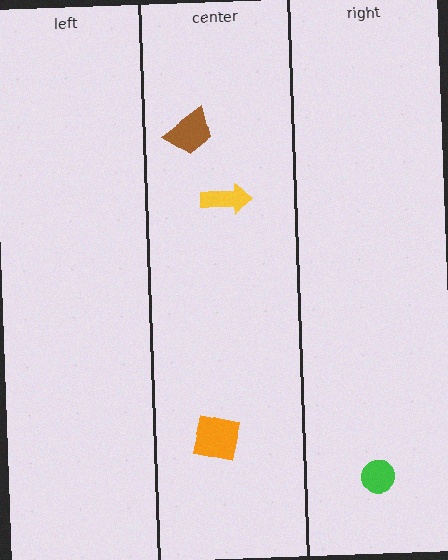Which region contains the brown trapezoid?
The center region.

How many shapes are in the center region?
3.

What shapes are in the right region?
The green circle.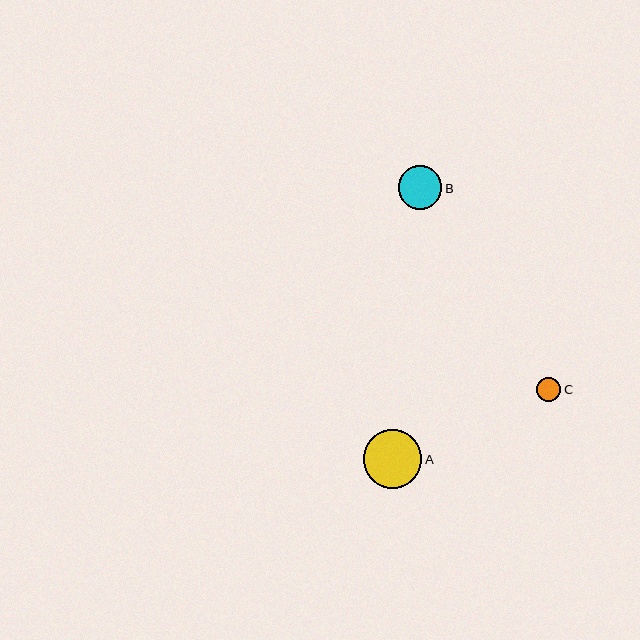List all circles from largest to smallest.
From largest to smallest: A, B, C.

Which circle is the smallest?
Circle C is the smallest with a size of approximately 25 pixels.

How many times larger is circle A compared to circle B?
Circle A is approximately 1.3 times the size of circle B.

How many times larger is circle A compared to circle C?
Circle A is approximately 2.4 times the size of circle C.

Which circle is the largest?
Circle A is the largest with a size of approximately 58 pixels.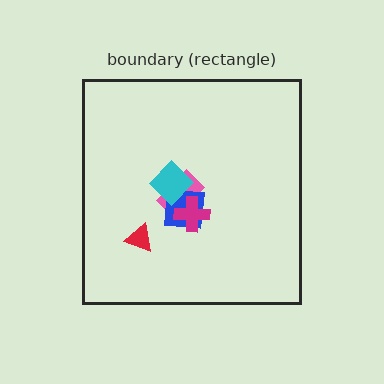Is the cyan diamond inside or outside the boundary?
Inside.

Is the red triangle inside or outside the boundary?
Inside.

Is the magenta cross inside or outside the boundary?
Inside.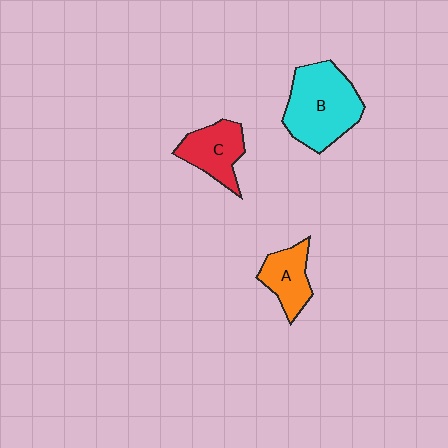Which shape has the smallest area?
Shape A (orange).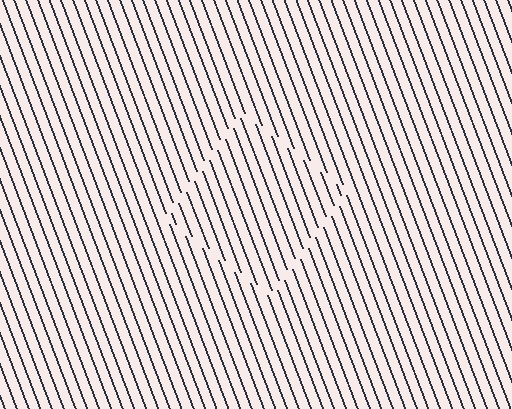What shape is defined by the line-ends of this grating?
An illusory square. The interior of the shape contains the same grating, shifted by half a period — the contour is defined by the phase discontinuity where line-ends from the inner and outer gratings abut.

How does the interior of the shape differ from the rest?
The interior of the shape contains the same grating, shifted by half a period — the contour is defined by the phase discontinuity where line-ends from the inner and outer gratings abut.